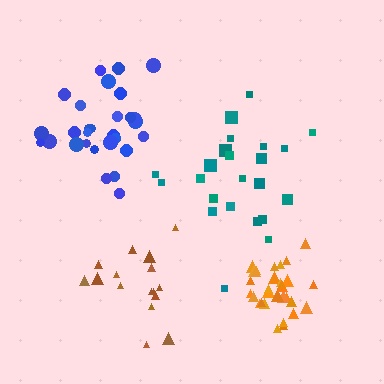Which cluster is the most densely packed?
Orange.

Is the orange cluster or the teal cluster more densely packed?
Orange.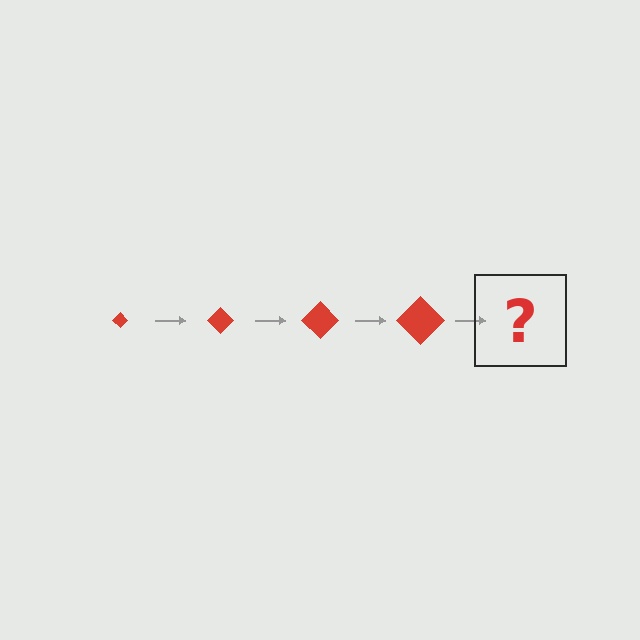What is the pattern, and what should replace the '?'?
The pattern is that the diamond gets progressively larger each step. The '?' should be a red diamond, larger than the previous one.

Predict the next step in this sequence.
The next step is a red diamond, larger than the previous one.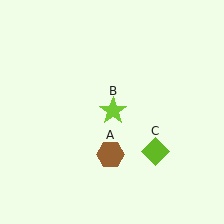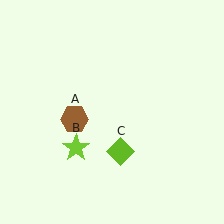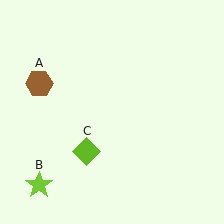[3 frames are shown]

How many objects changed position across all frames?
3 objects changed position: brown hexagon (object A), lime star (object B), lime diamond (object C).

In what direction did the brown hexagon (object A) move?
The brown hexagon (object A) moved up and to the left.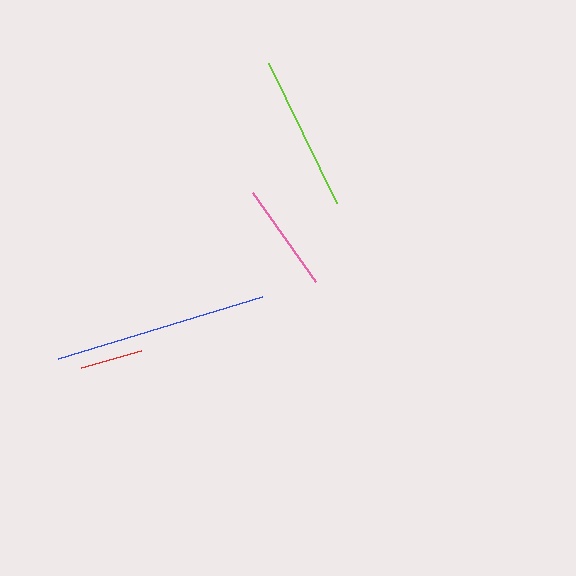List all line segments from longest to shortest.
From longest to shortest: blue, lime, pink, red.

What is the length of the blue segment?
The blue segment is approximately 213 pixels long.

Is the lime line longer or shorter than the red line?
The lime line is longer than the red line.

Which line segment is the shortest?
The red line is the shortest at approximately 62 pixels.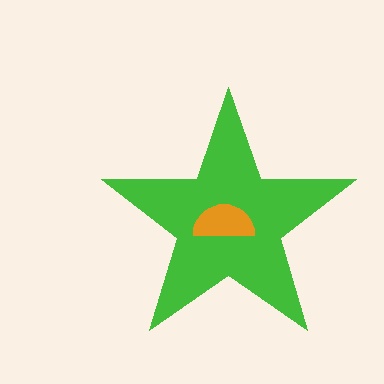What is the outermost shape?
The green star.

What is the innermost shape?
The orange semicircle.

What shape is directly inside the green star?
The orange semicircle.